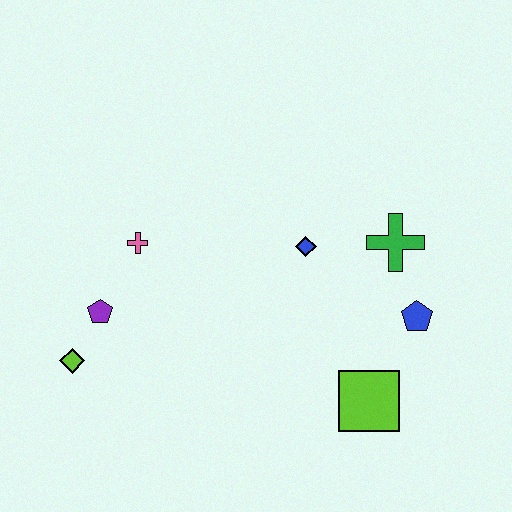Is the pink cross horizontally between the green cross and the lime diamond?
Yes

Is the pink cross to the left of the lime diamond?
No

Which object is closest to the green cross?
The blue pentagon is closest to the green cross.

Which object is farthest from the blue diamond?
The lime diamond is farthest from the blue diamond.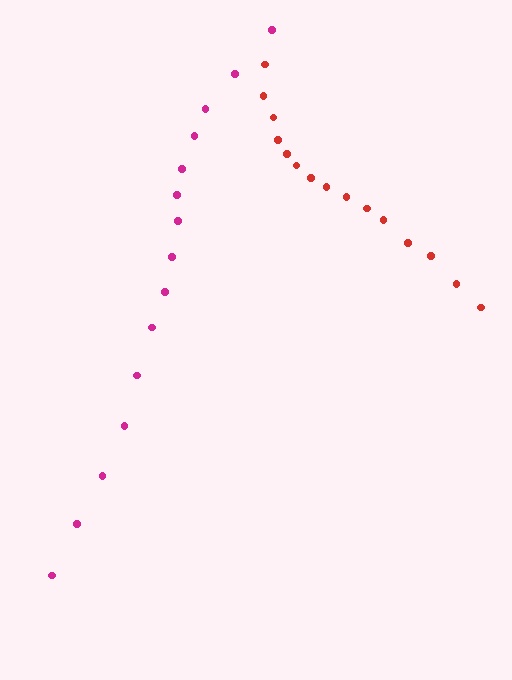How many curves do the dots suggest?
There are 2 distinct paths.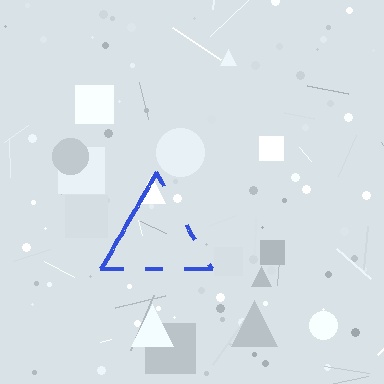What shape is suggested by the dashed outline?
The dashed outline suggests a triangle.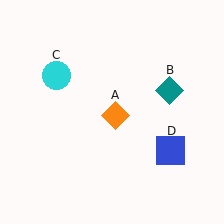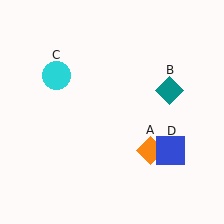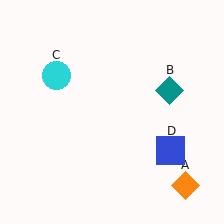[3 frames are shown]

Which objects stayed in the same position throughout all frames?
Teal diamond (object B) and cyan circle (object C) and blue square (object D) remained stationary.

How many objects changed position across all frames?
1 object changed position: orange diamond (object A).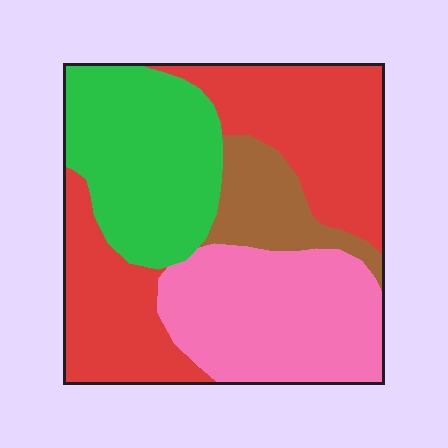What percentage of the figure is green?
Green covers 25% of the figure.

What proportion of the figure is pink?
Pink takes up about one quarter (1/4) of the figure.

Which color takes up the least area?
Brown, at roughly 10%.